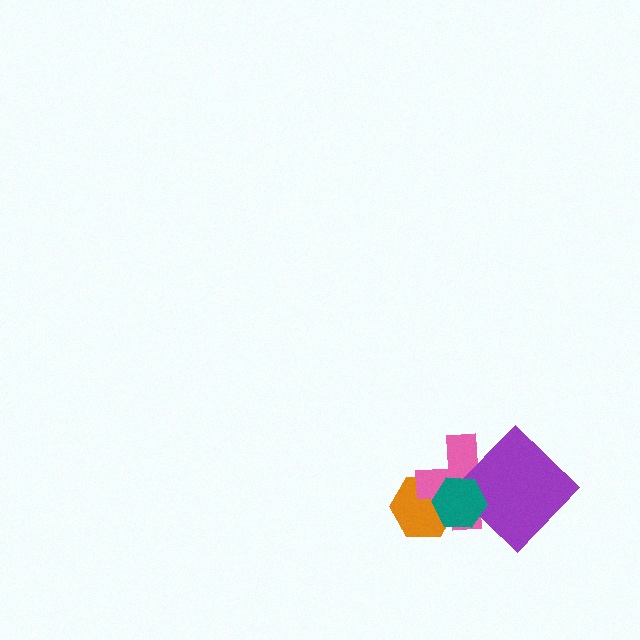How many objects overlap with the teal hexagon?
3 objects overlap with the teal hexagon.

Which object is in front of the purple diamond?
The teal hexagon is in front of the purple diamond.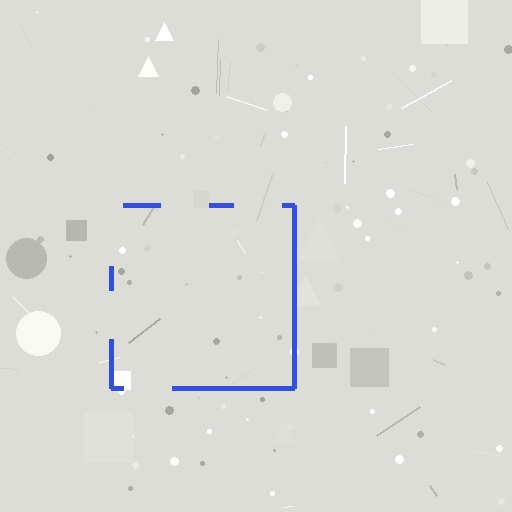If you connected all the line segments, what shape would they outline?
They would outline a square.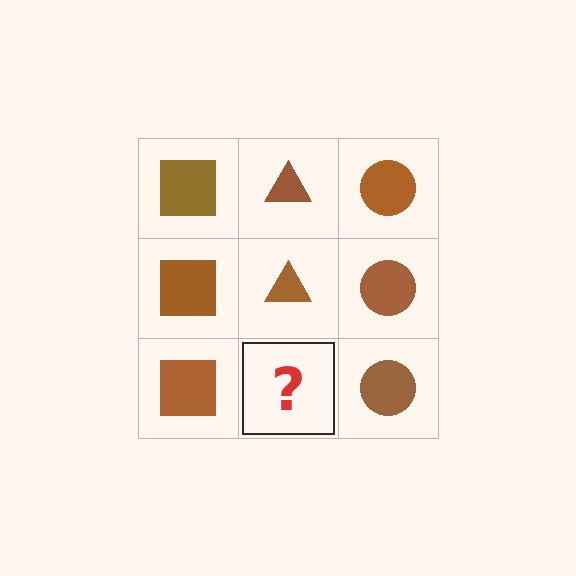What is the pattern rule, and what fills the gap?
The rule is that each column has a consistent shape. The gap should be filled with a brown triangle.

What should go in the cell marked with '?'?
The missing cell should contain a brown triangle.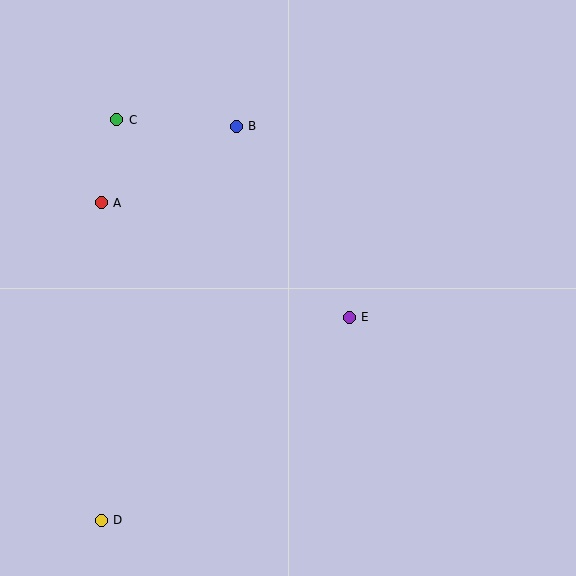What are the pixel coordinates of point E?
Point E is at (349, 317).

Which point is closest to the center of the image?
Point E at (349, 317) is closest to the center.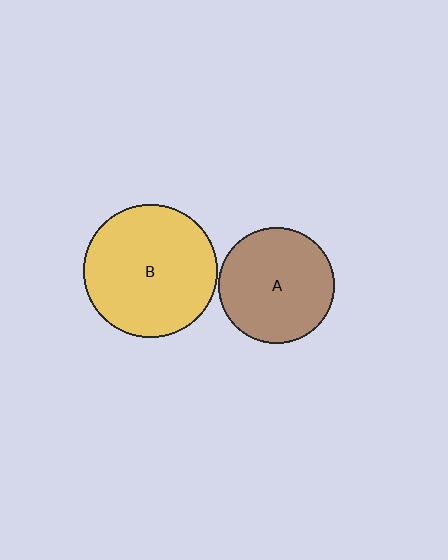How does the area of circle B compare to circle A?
Approximately 1.3 times.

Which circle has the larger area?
Circle B (yellow).